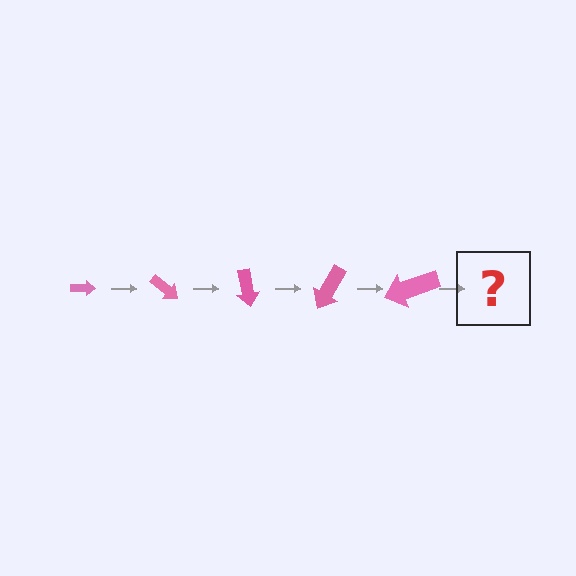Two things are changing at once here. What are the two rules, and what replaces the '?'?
The two rules are that the arrow grows larger each step and it rotates 40 degrees each step. The '?' should be an arrow, larger than the previous one and rotated 200 degrees from the start.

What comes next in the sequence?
The next element should be an arrow, larger than the previous one and rotated 200 degrees from the start.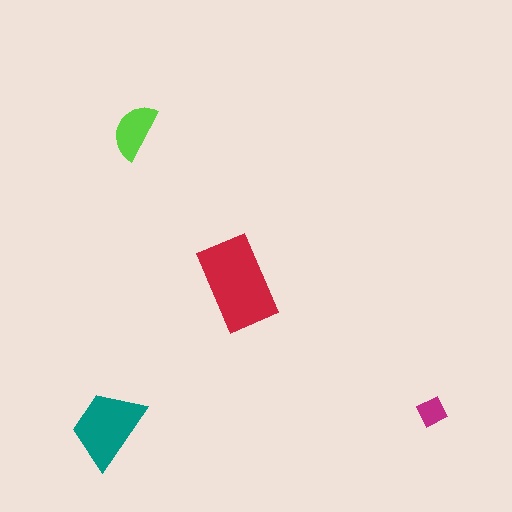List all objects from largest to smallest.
The red rectangle, the teal trapezoid, the lime semicircle, the magenta diamond.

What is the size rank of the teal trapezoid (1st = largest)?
2nd.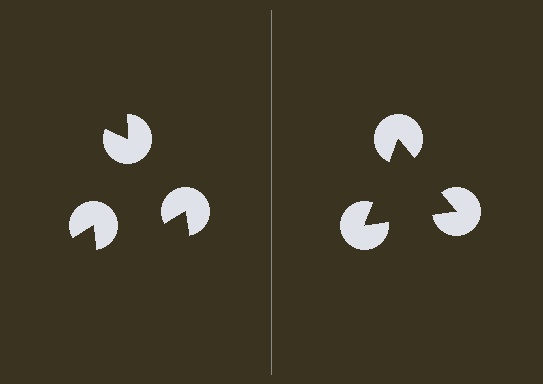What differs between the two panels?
The pac-man discs are positioned identically on both sides; only the wedge orientations differ. On the right they align to a triangle; on the left they are misaligned.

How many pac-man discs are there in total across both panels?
6 — 3 on each side.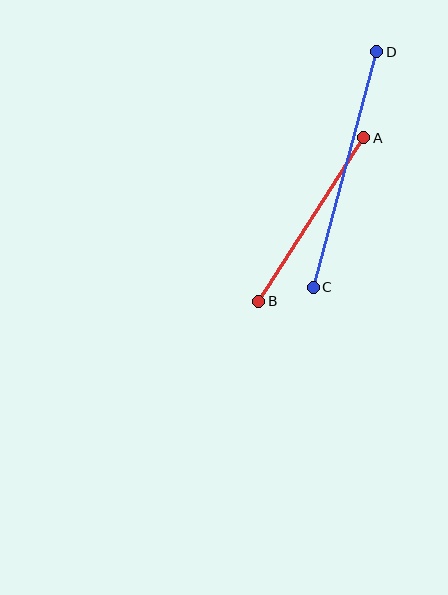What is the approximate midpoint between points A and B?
The midpoint is at approximately (311, 219) pixels.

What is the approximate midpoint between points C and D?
The midpoint is at approximately (345, 169) pixels.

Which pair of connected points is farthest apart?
Points C and D are farthest apart.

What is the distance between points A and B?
The distance is approximately 194 pixels.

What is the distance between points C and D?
The distance is approximately 244 pixels.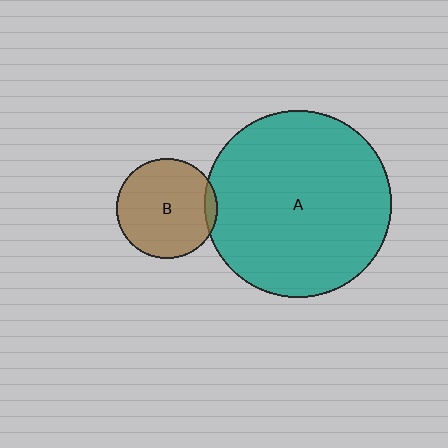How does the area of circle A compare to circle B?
Approximately 3.5 times.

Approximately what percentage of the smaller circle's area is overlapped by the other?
Approximately 5%.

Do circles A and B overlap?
Yes.